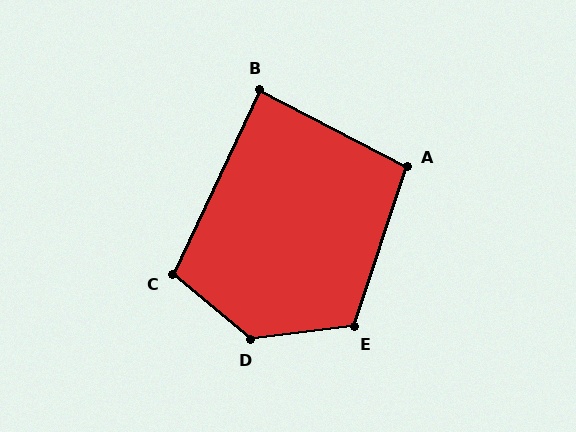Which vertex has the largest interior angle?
D, at approximately 133 degrees.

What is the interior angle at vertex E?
Approximately 115 degrees (obtuse).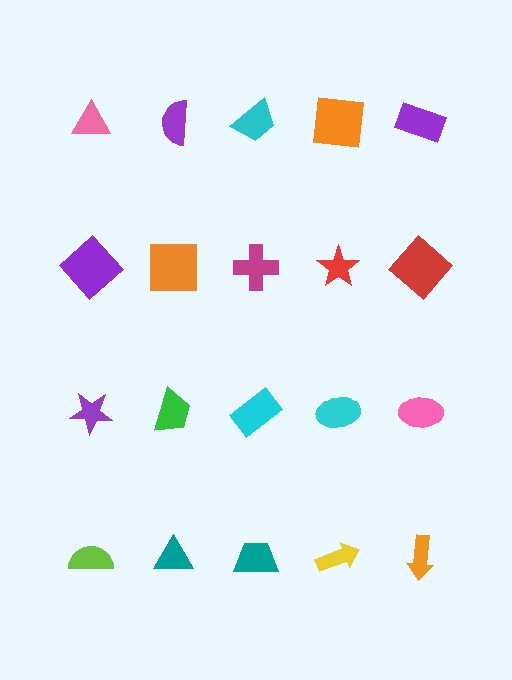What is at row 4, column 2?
A teal triangle.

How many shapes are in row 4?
5 shapes.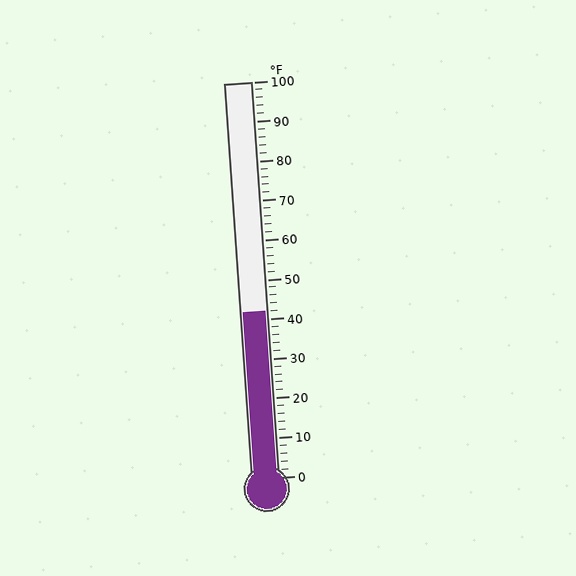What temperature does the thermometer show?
The thermometer shows approximately 42°F.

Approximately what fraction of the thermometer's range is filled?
The thermometer is filled to approximately 40% of its range.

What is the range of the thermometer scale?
The thermometer scale ranges from 0°F to 100°F.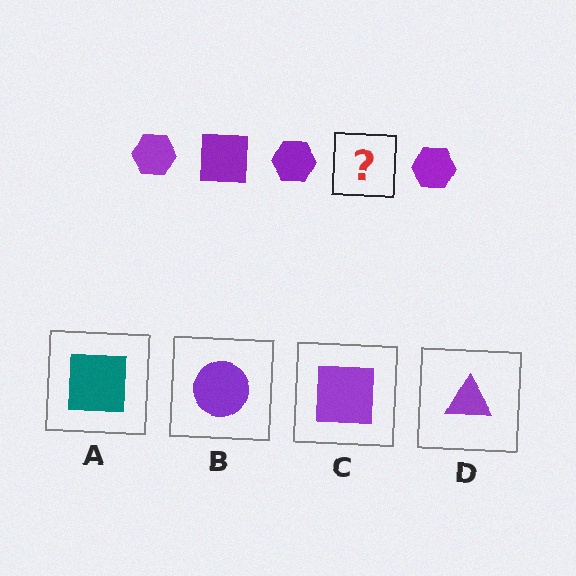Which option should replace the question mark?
Option C.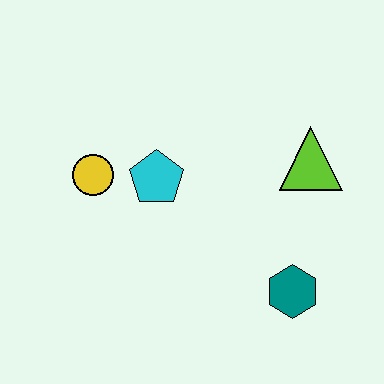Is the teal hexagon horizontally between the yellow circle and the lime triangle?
Yes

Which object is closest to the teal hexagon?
The lime triangle is closest to the teal hexagon.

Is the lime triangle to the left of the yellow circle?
No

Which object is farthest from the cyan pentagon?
The teal hexagon is farthest from the cyan pentagon.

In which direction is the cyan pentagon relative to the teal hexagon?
The cyan pentagon is to the left of the teal hexagon.